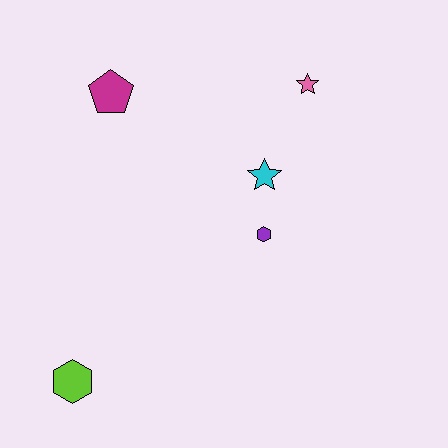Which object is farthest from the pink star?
The lime hexagon is farthest from the pink star.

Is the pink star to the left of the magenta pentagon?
No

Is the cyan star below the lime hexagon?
No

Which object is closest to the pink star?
The cyan star is closest to the pink star.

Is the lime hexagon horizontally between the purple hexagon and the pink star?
No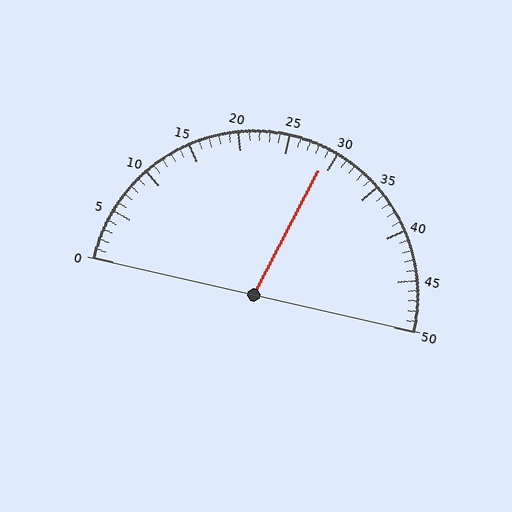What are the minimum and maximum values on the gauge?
The gauge ranges from 0 to 50.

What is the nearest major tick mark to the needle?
The nearest major tick mark is 30.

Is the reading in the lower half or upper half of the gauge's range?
The reading is in the upper half of the range (0 to 50).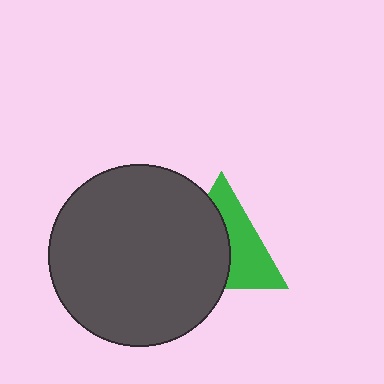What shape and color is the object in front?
The object in front is a dark gray circle.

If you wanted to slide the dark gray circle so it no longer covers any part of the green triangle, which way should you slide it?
Slide it left — that is the most direct way to separate the two shapes.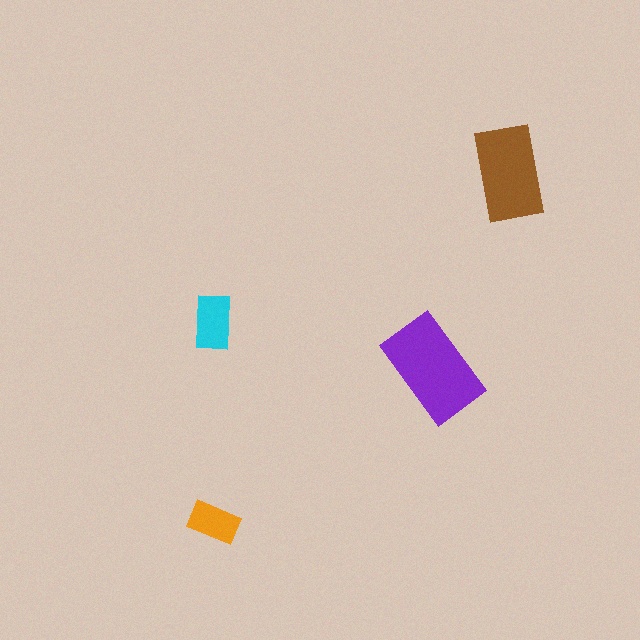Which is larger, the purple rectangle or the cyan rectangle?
The purple one.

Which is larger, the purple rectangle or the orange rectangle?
The purple one.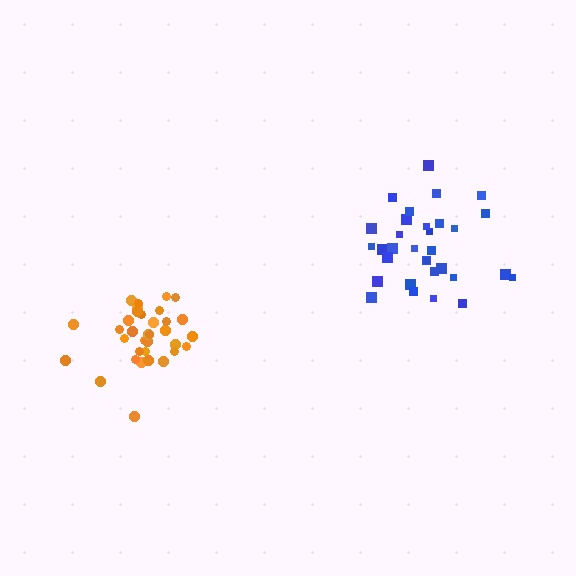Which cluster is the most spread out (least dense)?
Blue.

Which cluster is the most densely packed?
Orange.